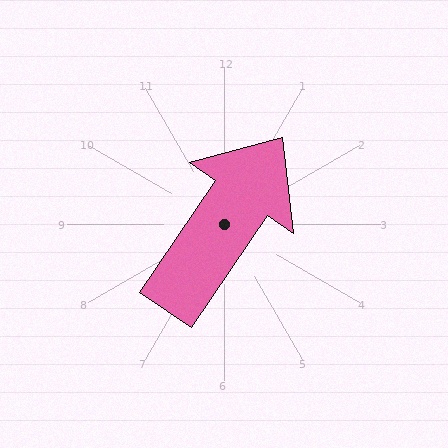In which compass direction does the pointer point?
Northeast.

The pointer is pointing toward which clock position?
Roughly 1 o'clock.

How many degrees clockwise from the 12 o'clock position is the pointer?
Approximately 34 degrees.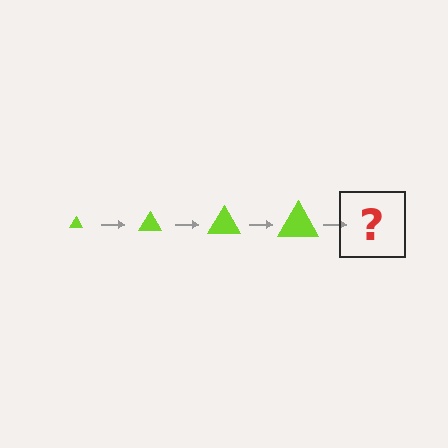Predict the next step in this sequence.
The next step is a lime triangle, larger than the previous one.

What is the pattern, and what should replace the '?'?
The pattern is that the triangle gets progressively larger each step. The '?' should be a lime triangle, larger than the previous one.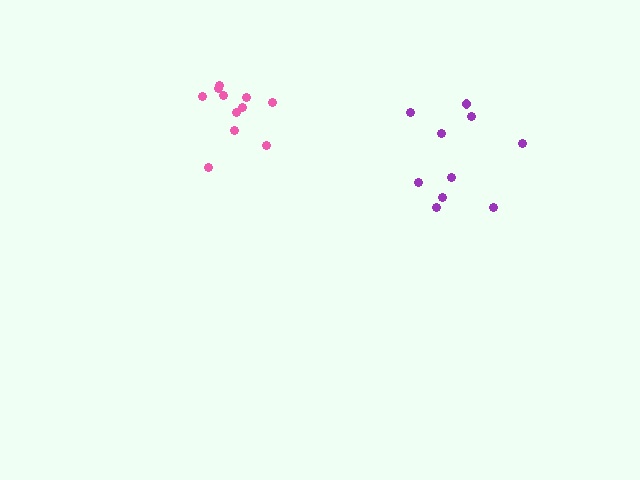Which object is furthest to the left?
The pink cluster is leftmost.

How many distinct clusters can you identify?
There are 2 distinct clusters.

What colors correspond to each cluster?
The clusters are colored: purple, pink.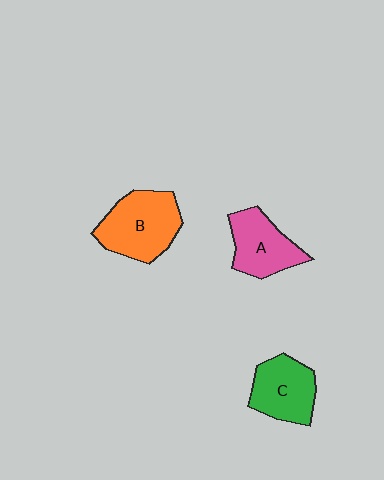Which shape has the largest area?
Shape B (orange).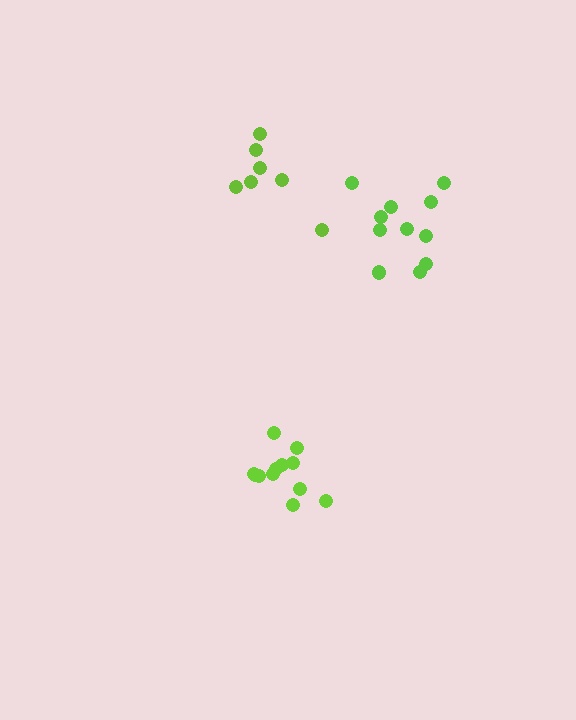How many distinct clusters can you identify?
There are 3 distinct clusters.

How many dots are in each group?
Group 1: 11 dots, Group 2: 7 dots, Group 3: 12 dots (30 total).